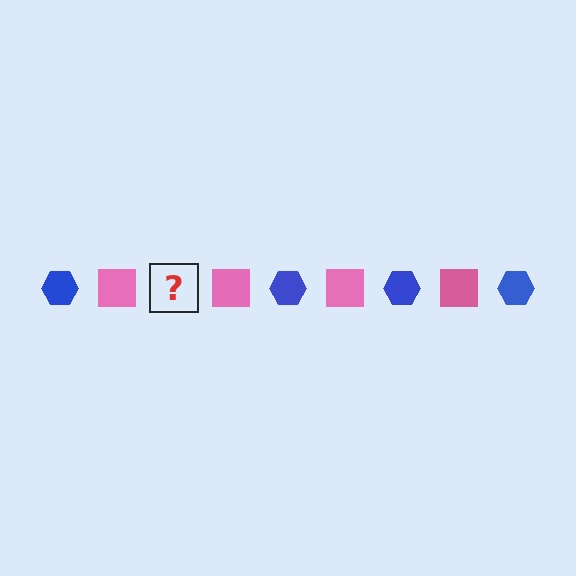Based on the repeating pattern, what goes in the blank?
The blank should be a blue hexagon.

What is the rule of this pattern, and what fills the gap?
The rule is that the pattern alternates between blue hexagon and pink square. The gap should be filled with a blue hexagon.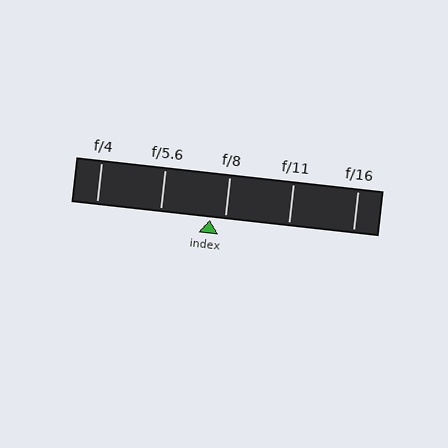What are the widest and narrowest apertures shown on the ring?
The widest aperture shown is f/4 and the narrowest is f/16.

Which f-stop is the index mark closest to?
The index mark is closest to f/8.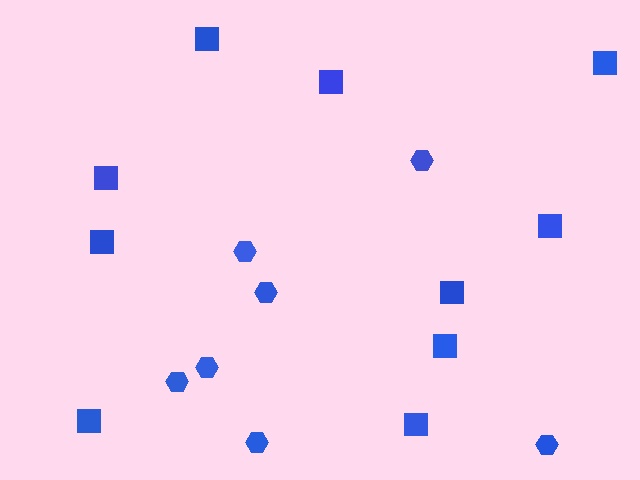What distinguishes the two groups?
There are 2 groups: one group of squares (10) and one group of hexagons (7).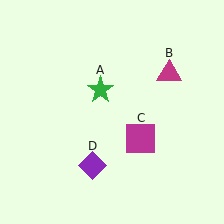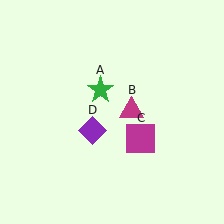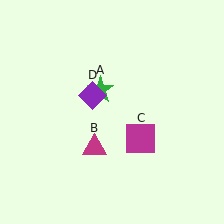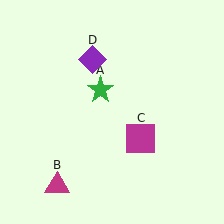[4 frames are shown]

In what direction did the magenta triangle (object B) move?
The magenta triangle (object B) moved down and to the left.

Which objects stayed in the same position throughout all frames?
Green star (object A) and magenta square (object C) remained stationary.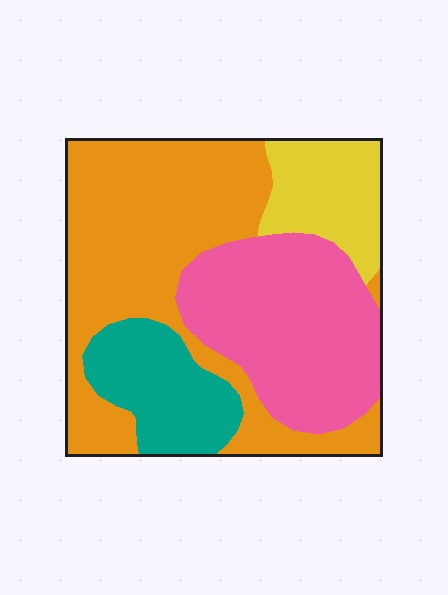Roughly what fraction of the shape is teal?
Teal covers roughly 15% of the shape.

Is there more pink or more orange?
Orange.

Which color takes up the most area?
Orange, at roughly 45%.